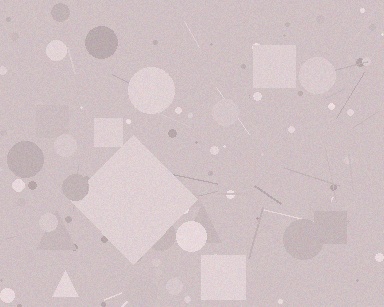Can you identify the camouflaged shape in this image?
The camouflaged shape is a diamond.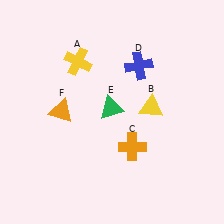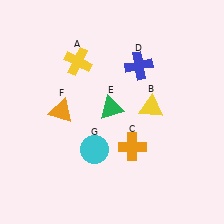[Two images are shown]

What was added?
A cyan circle (G) was added in Image 2.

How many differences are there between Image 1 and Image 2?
There is 1 difference between the two images.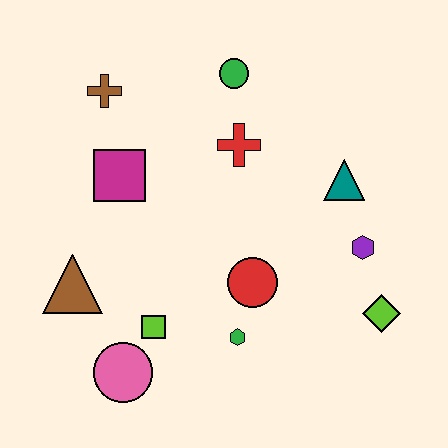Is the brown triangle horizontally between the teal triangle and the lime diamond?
No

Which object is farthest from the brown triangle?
The lime diamond is farthest from the brown triangle.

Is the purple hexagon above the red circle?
Yes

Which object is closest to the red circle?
The green hexagon is closest to the red circle.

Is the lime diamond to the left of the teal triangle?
No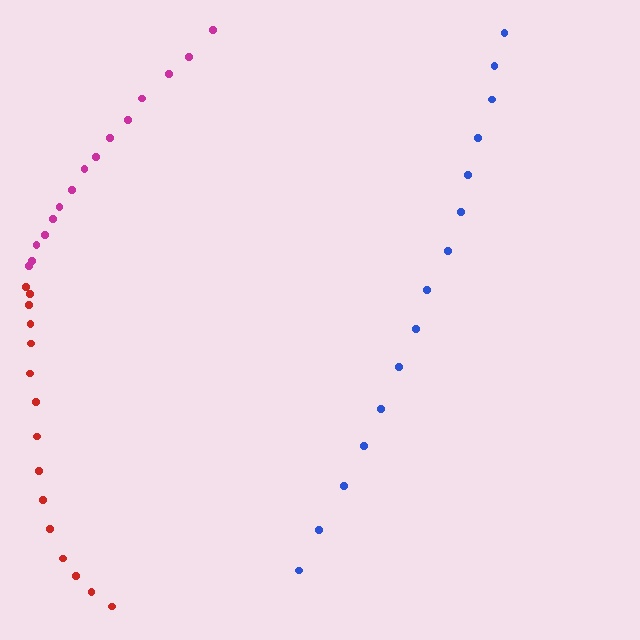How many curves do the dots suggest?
There are 3 distinct paths.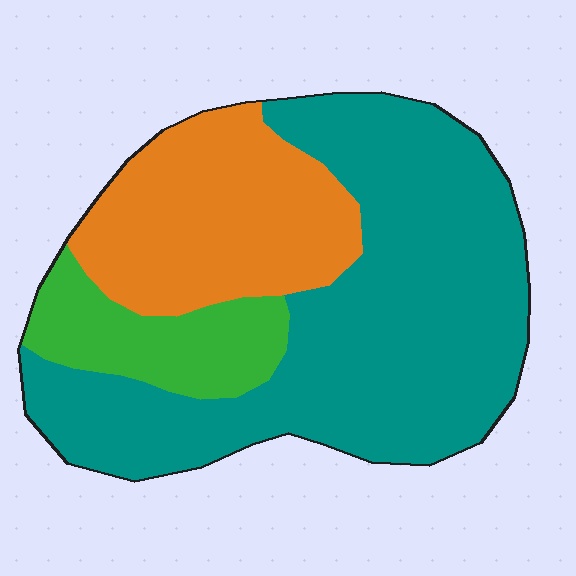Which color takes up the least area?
Green, at roughly 15%.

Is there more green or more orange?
Orange.